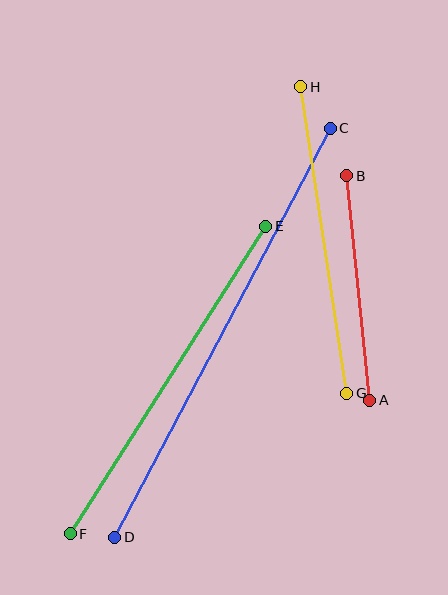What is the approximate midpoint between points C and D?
The midpoint is at approximately (223, 333) pixels.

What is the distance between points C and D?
The distance is approximately 462 pixels.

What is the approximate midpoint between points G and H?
The midpoint is at approximately (324, 240) pixels.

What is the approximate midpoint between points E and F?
The midpoint is at approximately (168, 380) pixels.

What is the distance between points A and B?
The distance is approximately 226 pixels.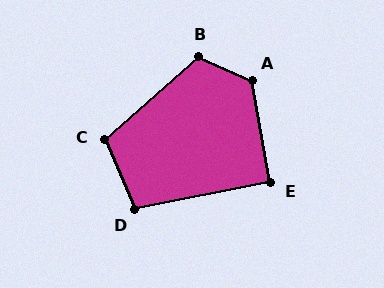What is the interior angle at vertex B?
Approximately 115 degrees (obtuse).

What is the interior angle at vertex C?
Approximately 109 degrees (obtuse).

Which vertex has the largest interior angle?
A, at approximately 124 degrees.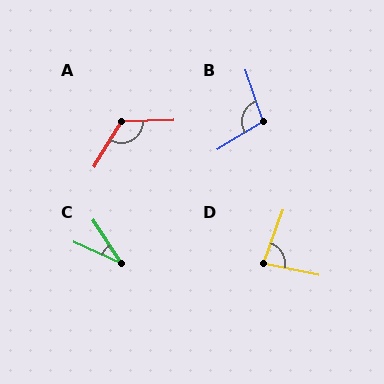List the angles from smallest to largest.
C (32°), D (82°), B (103°), A (123°).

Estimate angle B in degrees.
Approximately 103 degrees.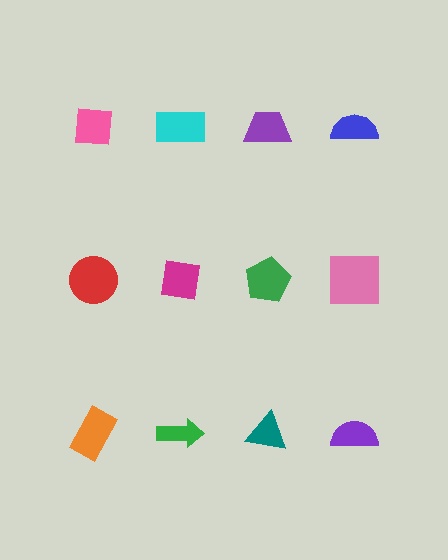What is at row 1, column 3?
A purple trapezoid.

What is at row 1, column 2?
A cyan rectangle.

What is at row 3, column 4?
A purple semicircle.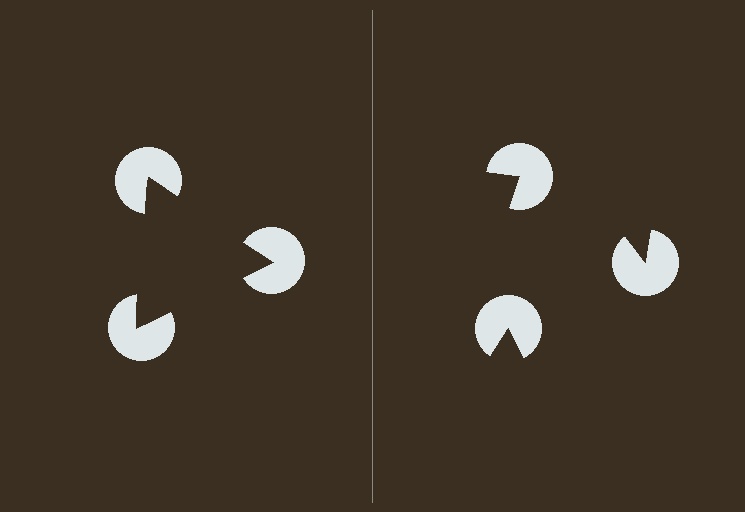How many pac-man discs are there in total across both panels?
6 — 3 on each side.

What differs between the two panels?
The pac-man discs are positioned identically on both sides; only the wedge orientations differ. On the left they align to a triangle; on the right they are misaligned.